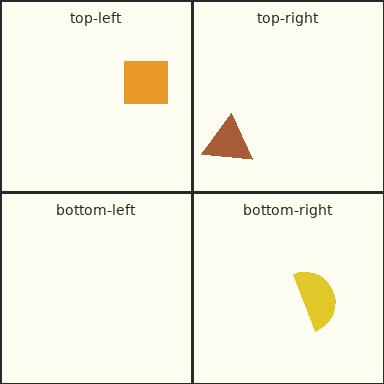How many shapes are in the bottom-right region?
1.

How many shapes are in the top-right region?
1.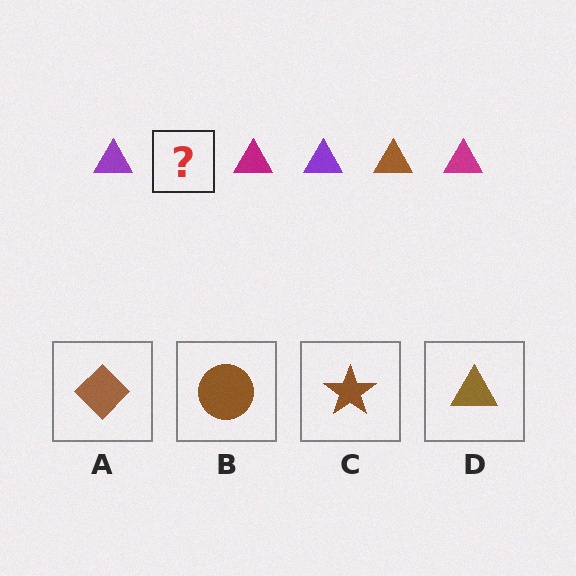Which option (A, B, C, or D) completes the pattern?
D.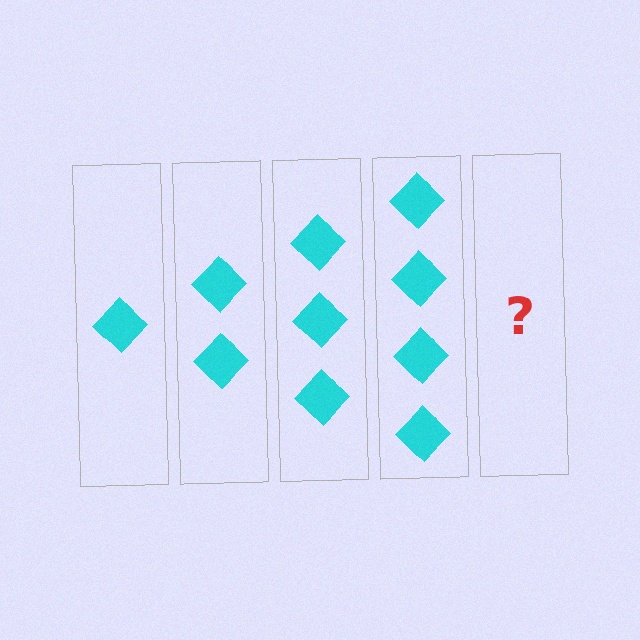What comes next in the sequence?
The next element should be 5 diamonds.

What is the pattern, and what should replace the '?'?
The pattern is that each step adds one more diamond. The '?' should be 5 diamonds.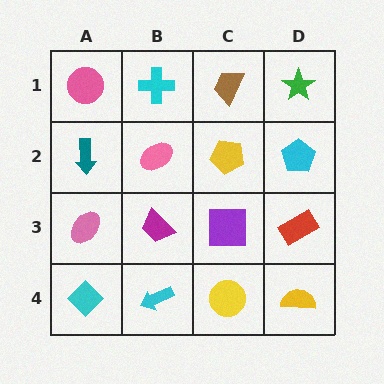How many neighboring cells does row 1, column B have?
3.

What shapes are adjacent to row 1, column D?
A cyan pentagon (row 2, column D), a brown trapezoid (row 1, column C).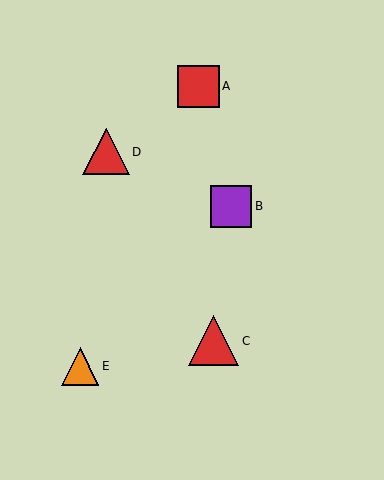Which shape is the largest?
The red triangle (labeled C) is the largest.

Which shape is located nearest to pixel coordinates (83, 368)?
The orange triangle (labeled E) at (80, 366) is nearest to that location.